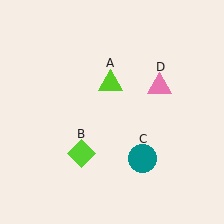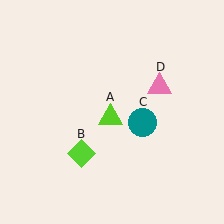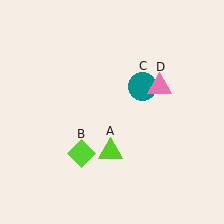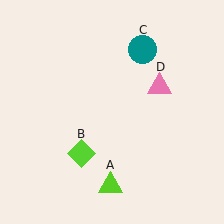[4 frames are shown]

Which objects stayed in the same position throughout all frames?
Lime diamond (object B) and pink triangle (object D) remained stationary.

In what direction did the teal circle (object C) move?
The teal circle (object C) moved up.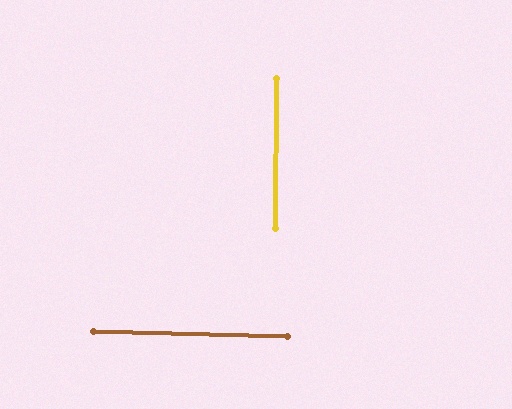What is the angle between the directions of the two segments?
Approximately 89 degrees.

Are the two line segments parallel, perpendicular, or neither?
Perpendicular — they meet at approximately 89°.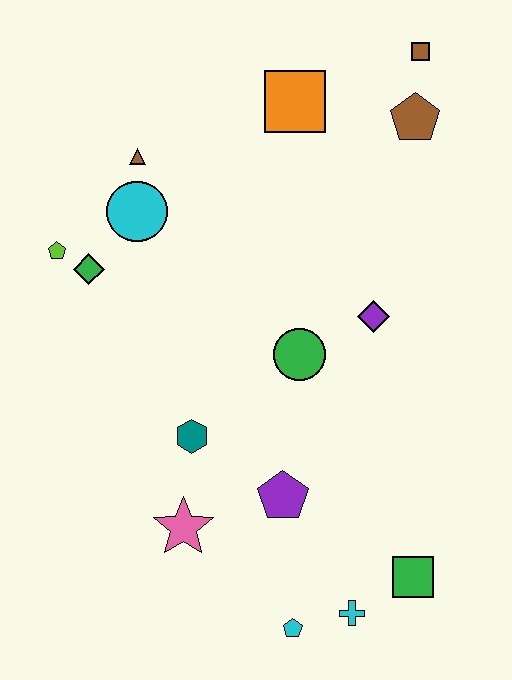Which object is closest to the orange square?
The brown pentagon is closest to the orange square.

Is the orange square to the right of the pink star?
Yes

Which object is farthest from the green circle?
The brown square is farthest from the green circle.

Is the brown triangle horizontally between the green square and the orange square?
No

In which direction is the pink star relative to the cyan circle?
The pink star is below the cyan circle.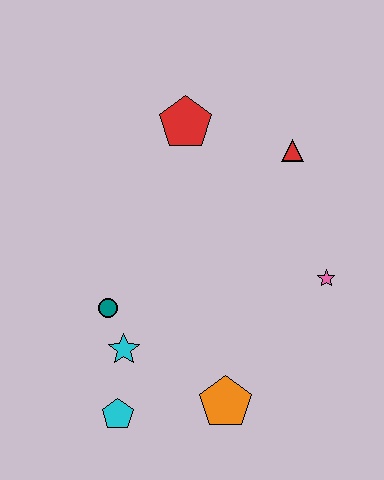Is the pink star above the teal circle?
Yes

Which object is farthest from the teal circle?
The red triangle is farthest from the teal circle.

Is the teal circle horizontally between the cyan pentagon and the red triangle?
No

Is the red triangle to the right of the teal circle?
Yes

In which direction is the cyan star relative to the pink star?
The cyan star is to the left of the pink star.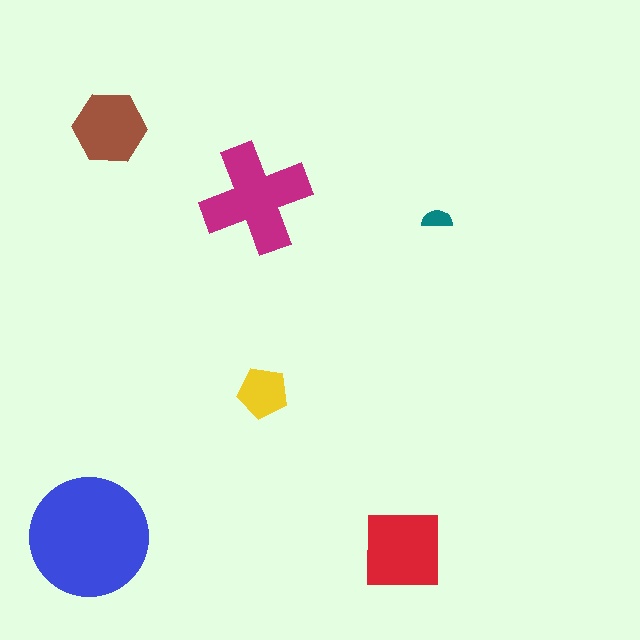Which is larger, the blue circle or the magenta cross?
The blue circle.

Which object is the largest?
The blue circle.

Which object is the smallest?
The teal semicircle.